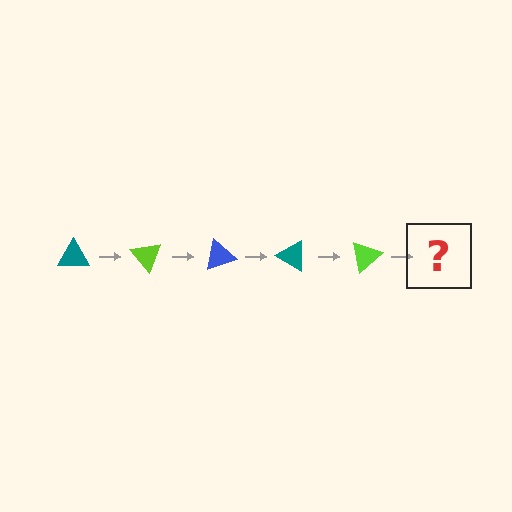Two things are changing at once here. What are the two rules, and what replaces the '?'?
The two rules are that it rotates 50 degrees each step and the color cycles through teal, lime, and blue. The '?' should be a blue triangle, rotated 250 degrees from the start.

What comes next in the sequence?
The next element should be a blue triangle, rotated 250 degrees from the start.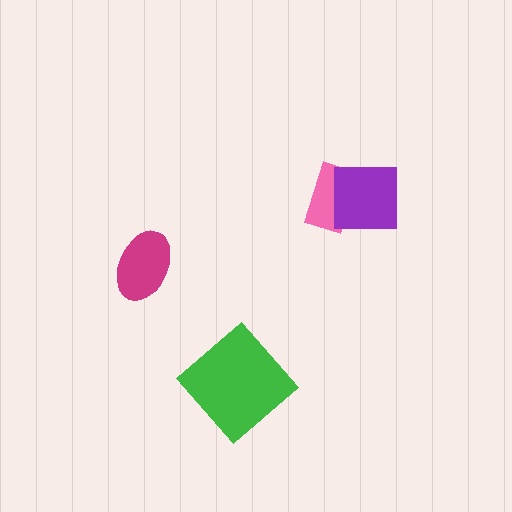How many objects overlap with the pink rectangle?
1 object overlaps with the pink rectangle.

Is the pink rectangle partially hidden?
Yes, it is partially covered by another shape.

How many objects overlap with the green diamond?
0 objects overlap with the green diamond.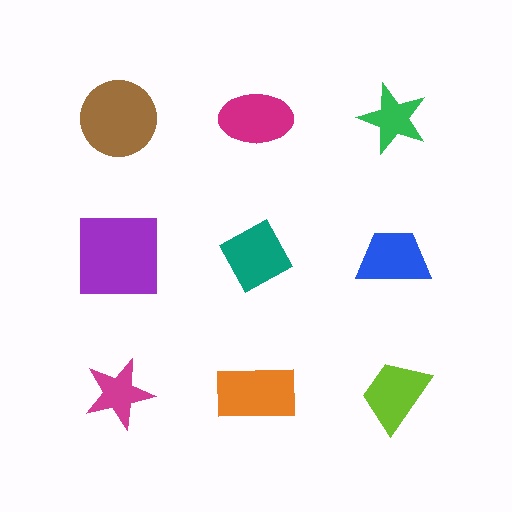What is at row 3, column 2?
An orange rectangle.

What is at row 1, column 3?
A green star.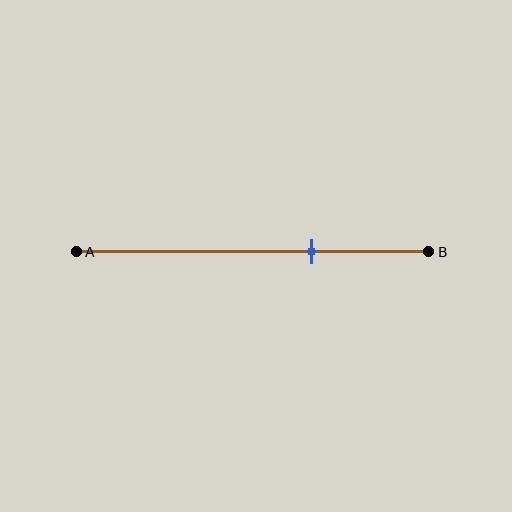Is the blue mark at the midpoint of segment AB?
No, the mark is at about 65% from A, not at the 50% midpoint.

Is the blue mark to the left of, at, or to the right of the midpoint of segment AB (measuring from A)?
The blue mark is to the right of the midpoint of segment AB.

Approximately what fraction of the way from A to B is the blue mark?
The blue mark is approximately 65% of the way from A to B.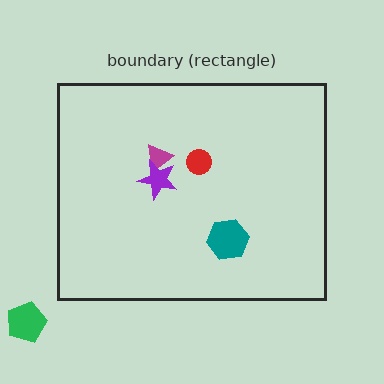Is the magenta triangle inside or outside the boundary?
Inside.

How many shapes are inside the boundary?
4 inside, 1 outside.